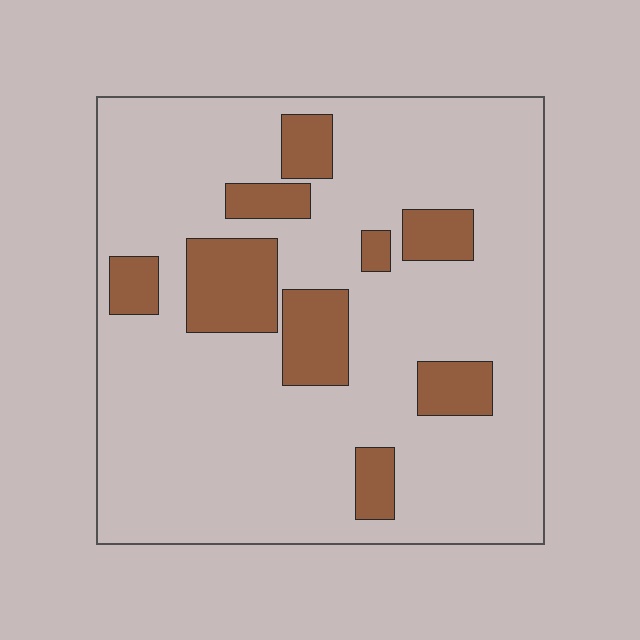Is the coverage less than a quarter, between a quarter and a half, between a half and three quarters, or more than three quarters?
Less than a quarter.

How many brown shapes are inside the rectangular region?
9.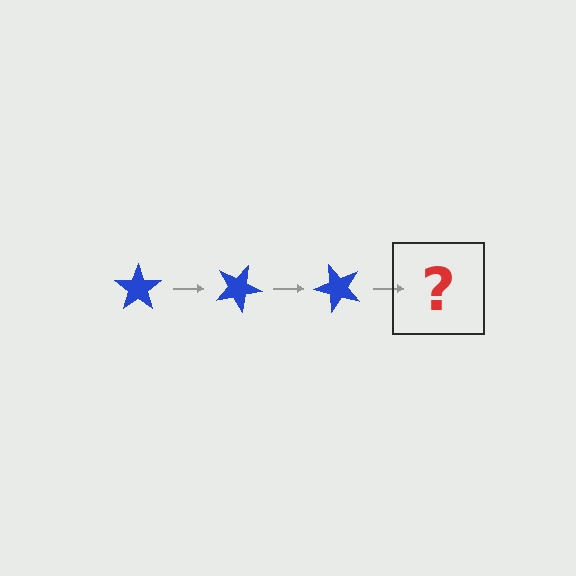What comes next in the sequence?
The next element should be a blue star rotated 75 degrees.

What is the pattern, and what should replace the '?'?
The pattern is that the star rotates 25 degrees each step. The '?' should be a blue star rotated 75 degrees.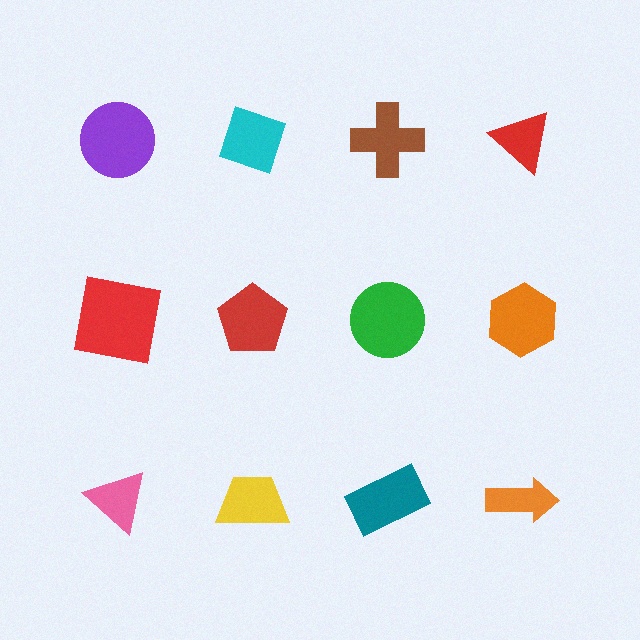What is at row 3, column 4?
An orange arrow.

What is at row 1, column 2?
A cyan diamond.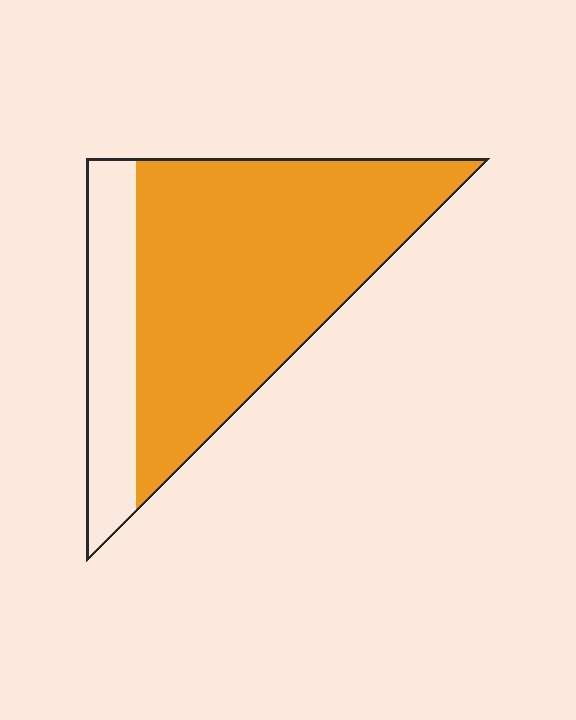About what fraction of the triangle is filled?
About three quarters (3/4).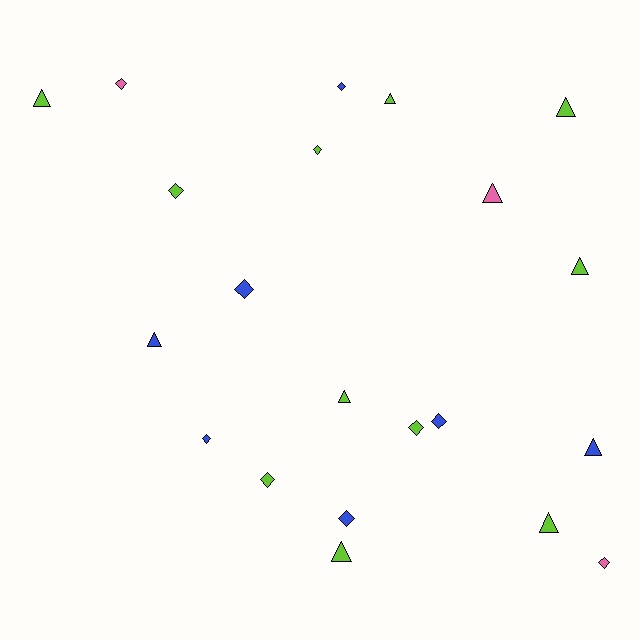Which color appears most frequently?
Lime, with 11 objects.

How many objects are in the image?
There are 21 objects.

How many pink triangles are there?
There is 1 pink triangle.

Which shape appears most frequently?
Diamond, with 11 objects.